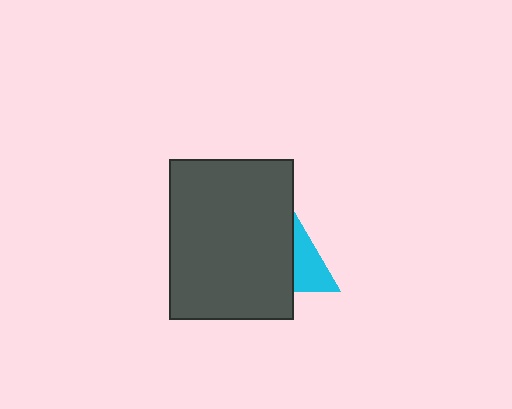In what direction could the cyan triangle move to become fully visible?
The cyan triangle could move right. That would shift it out from behind the dark gray rectangle entirely.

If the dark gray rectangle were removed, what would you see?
You would see the complete cyan triangle.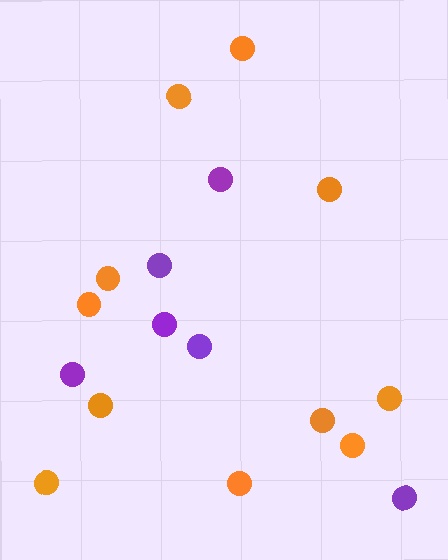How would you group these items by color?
There are 2 groups: one group of orange circles (11) and one group of purple circles (6).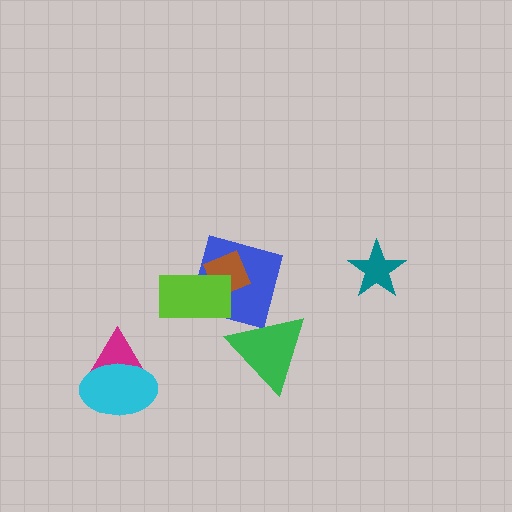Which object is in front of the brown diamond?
The lime rectangle is in front of the brown diamond.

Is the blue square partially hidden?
Yes, it is partially covered by another shape.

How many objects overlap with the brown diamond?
2 objects overlap with the brown diamond.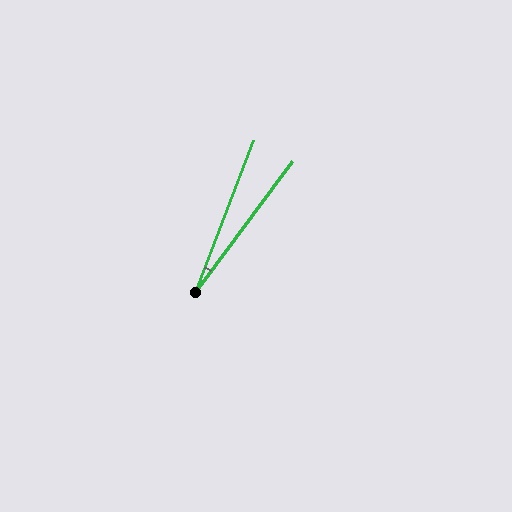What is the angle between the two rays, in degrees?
Approximately 16 degrees.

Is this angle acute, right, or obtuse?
It is acute.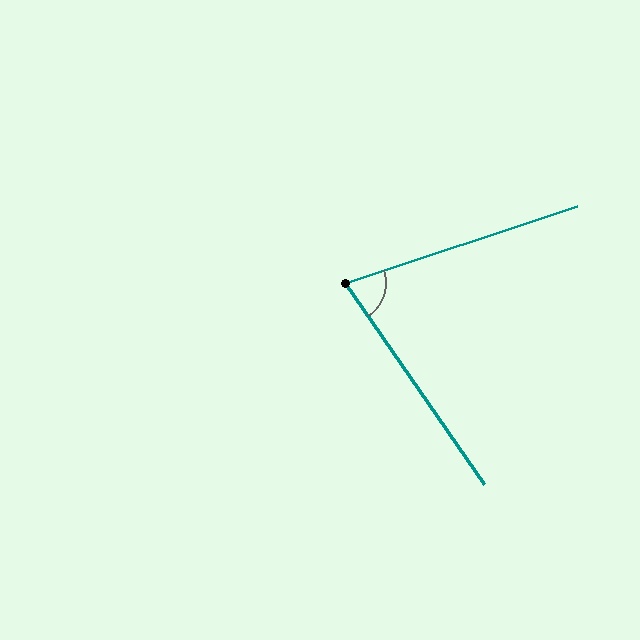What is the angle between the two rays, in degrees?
Approximately 74 degrees.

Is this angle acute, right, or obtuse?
It is acute.